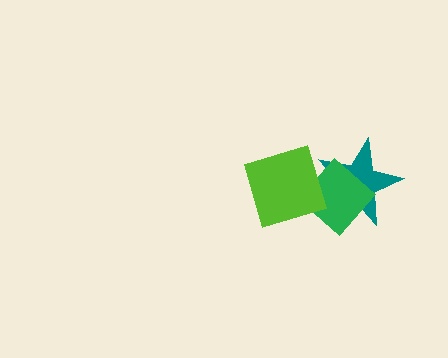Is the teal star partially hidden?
Yes, it is partially covered by another shape.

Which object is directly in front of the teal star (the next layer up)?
The green diamond is directly in front of the teal star.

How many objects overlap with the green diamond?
2 objects overlap with the green diamond.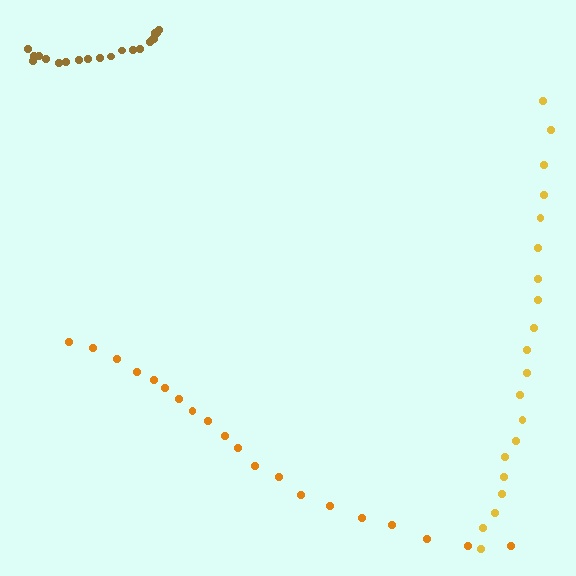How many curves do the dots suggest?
There are 3 distinct paths.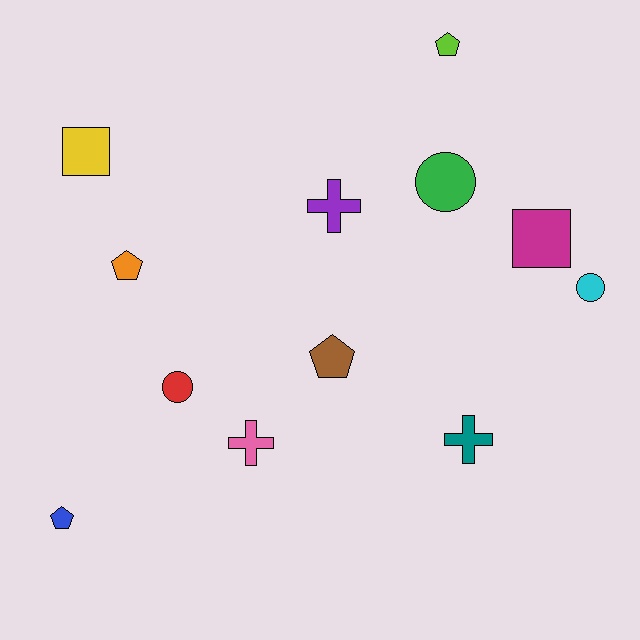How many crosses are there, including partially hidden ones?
There are 3 crosses.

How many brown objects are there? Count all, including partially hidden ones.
There is 1 brown object.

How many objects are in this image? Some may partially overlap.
There are 12 objects.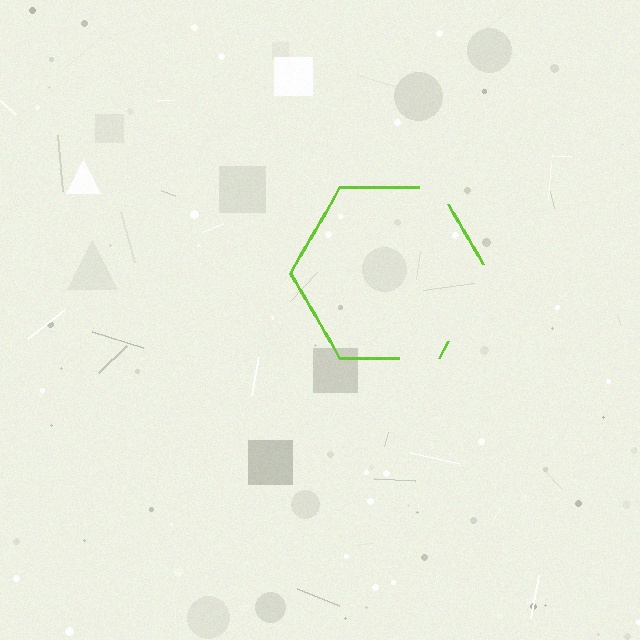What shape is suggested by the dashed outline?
The dashed outline suggests a hexagon.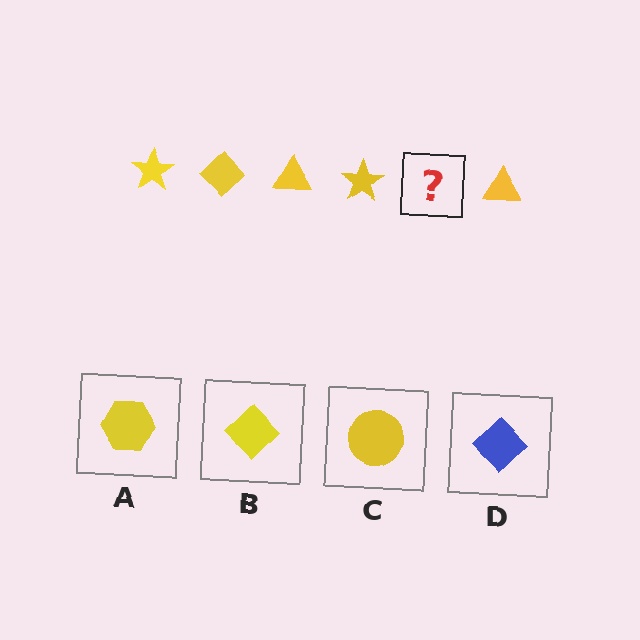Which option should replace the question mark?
Option B.